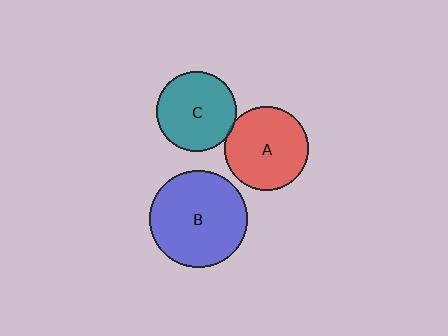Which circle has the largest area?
Circle B (blue).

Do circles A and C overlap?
Yes.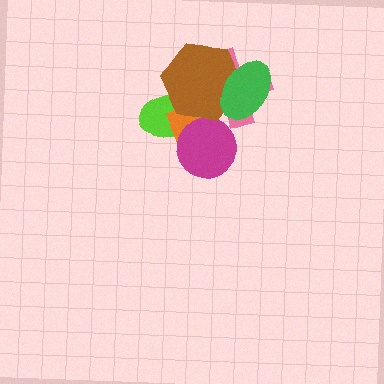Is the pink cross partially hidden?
Yes, it is partially covered by another shape.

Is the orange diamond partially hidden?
Yes, it is partially covered by another shape.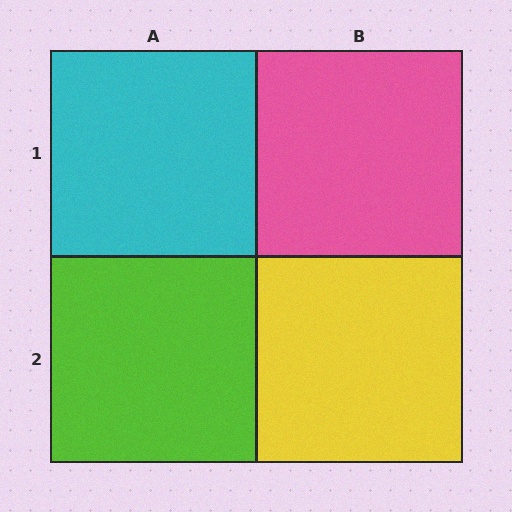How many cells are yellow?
1 cell is yellow.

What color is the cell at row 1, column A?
Cyan.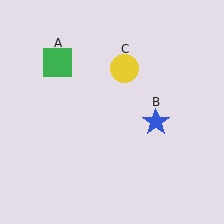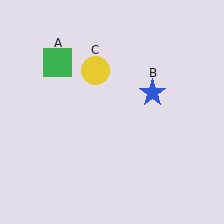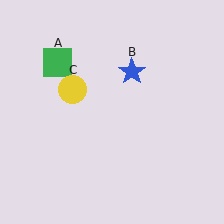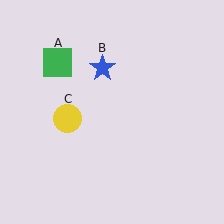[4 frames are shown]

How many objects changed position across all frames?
2 objects changed position: blue star (object B), yellow circle (object C).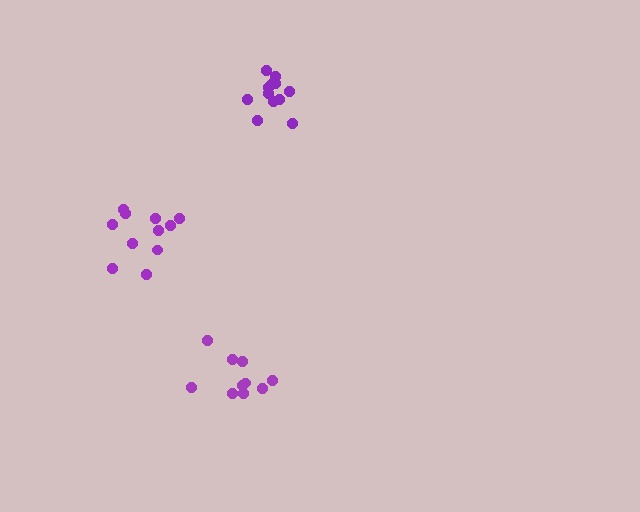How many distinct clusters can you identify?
There are 3 distinct clusters.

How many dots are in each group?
Group 1: 10 dots, Group 2: 12 dots, Group 3: 11 dots (33 total).